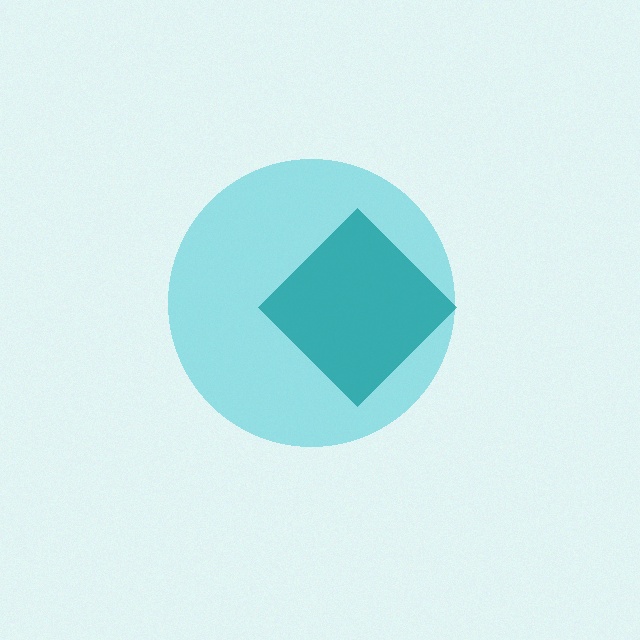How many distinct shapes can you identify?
There are 2 distinct shapes: a cyan circle, a teal diamond.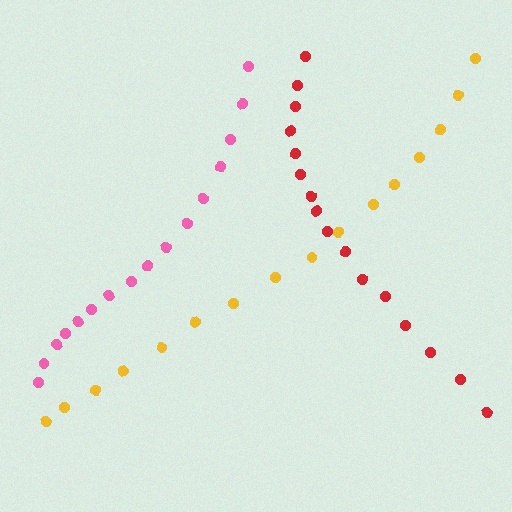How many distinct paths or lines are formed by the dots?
There are 3 distinct paths.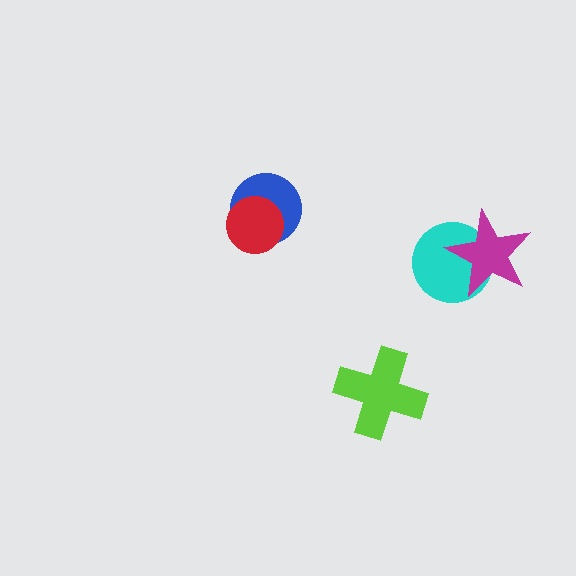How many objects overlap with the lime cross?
0 objects overlap with the lime cross.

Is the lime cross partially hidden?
No, no other shape covers it.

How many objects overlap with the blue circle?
1 object overlaps with the blue circle.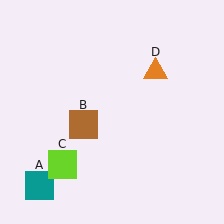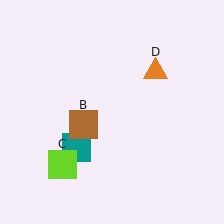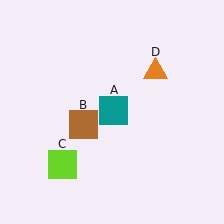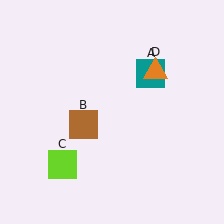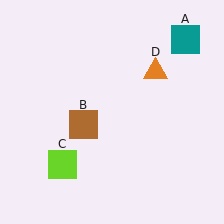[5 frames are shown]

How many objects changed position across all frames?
1 object changed position: teal square (object A).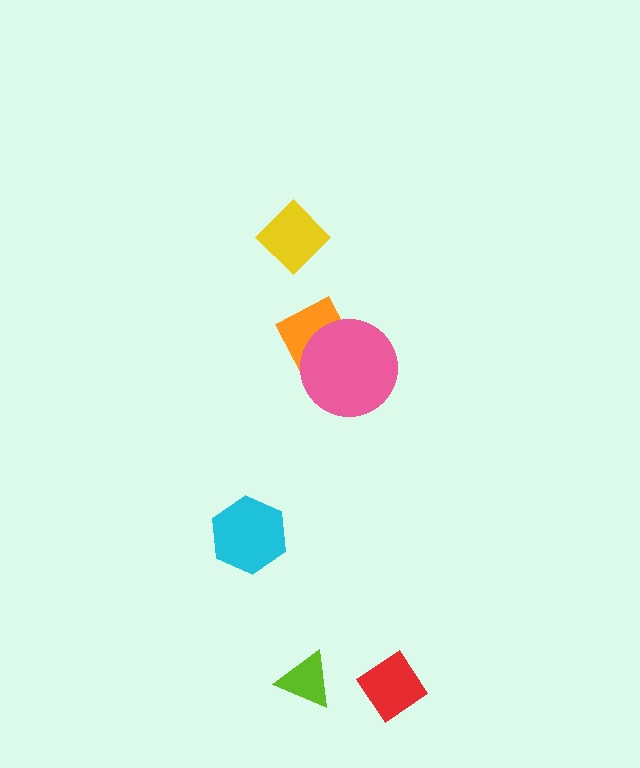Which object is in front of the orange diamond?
The pink circle is in front of the orange diamond.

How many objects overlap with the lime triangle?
0 objects overlap with the lime triangle.